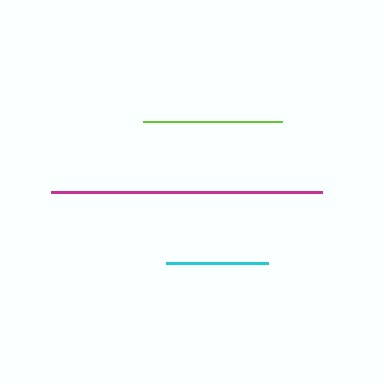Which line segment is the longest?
The magenta line is the longest at approximately 271 pixels.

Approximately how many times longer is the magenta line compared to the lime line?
The magenta line is approximately 1.9 times the length of the lime line.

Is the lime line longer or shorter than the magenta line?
The magenta line is longer than the lime line.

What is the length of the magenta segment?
The magenta segment is approximately 271 pixels long.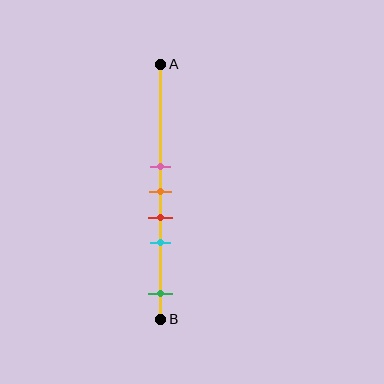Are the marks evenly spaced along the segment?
No, the marks are not evenly spaced.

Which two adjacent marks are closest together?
The pink and orange marks are the closest adjacent pair.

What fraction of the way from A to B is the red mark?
The red mark is approximately 60% (0.6) of the way from A to B.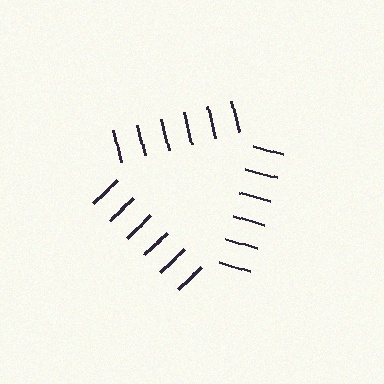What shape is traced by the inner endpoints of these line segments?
An illusory triangle — the line segments terminate on its edges but no continuous stroke is drawn.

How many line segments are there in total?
18 — 6 along each of the 3 edges.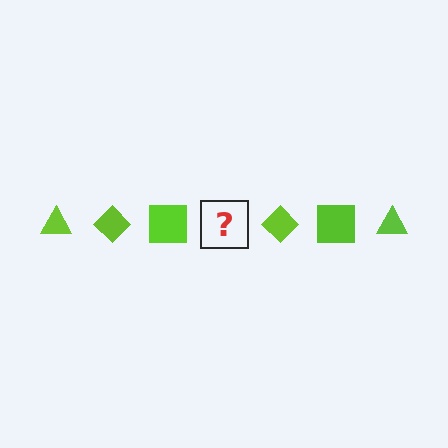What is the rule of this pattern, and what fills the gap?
The rule is that the pattern cycles through triangle, diamond, square shapes in lime. The gap should be filled with a lime triangle.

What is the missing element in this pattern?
The missing element is a lime triangle.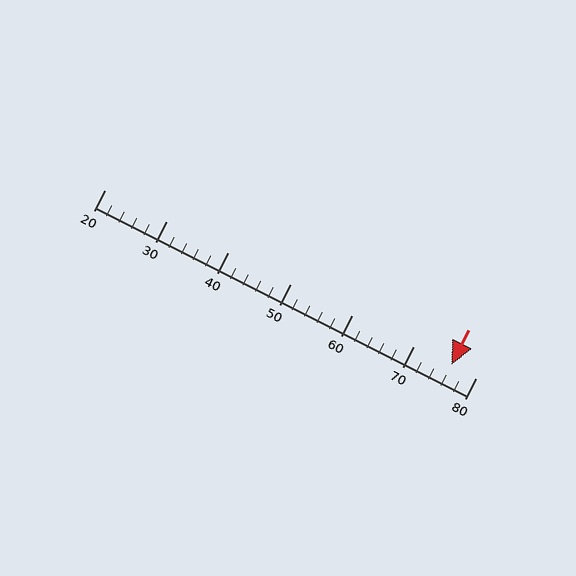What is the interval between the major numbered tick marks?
The major tick marks are spaced 10 units apart.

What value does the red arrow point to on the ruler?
The red arrow points to approximately 76.